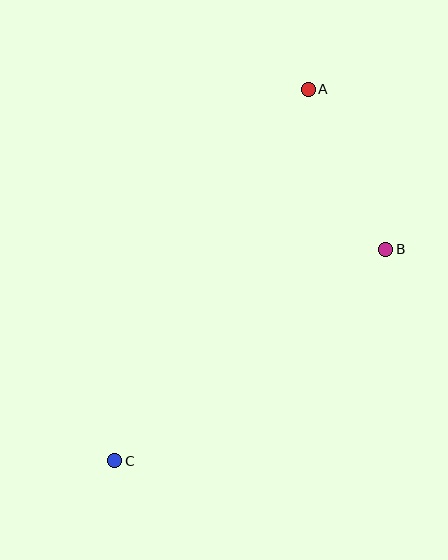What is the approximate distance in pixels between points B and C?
The distance between B and C is approximately 344 pixels.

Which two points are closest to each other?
Points A and B are closest to each other.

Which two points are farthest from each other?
Points A and C are farthest from each other.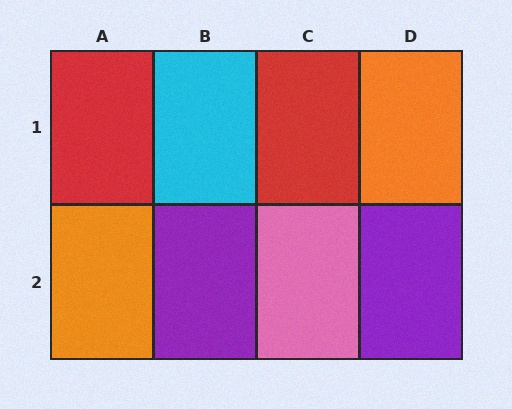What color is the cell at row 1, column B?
Cyan.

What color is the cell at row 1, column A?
Red.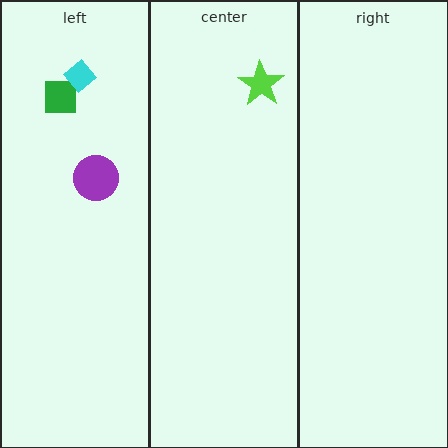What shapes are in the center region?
The lime star.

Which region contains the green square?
The left region.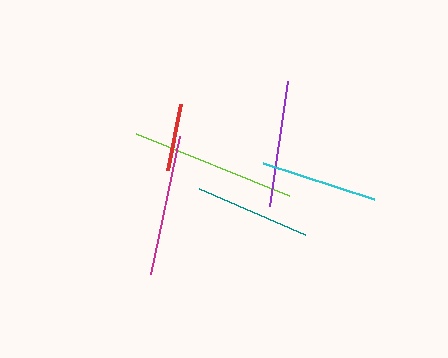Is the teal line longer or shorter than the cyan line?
The cyan line is longer than the teal line.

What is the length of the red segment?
The red segment is approximately 67 pixels long.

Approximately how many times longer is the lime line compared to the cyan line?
The lime line is approximately 1.4 times the length of the cyan line.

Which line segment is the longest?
The lime line is the longest at approximately 165 pixels.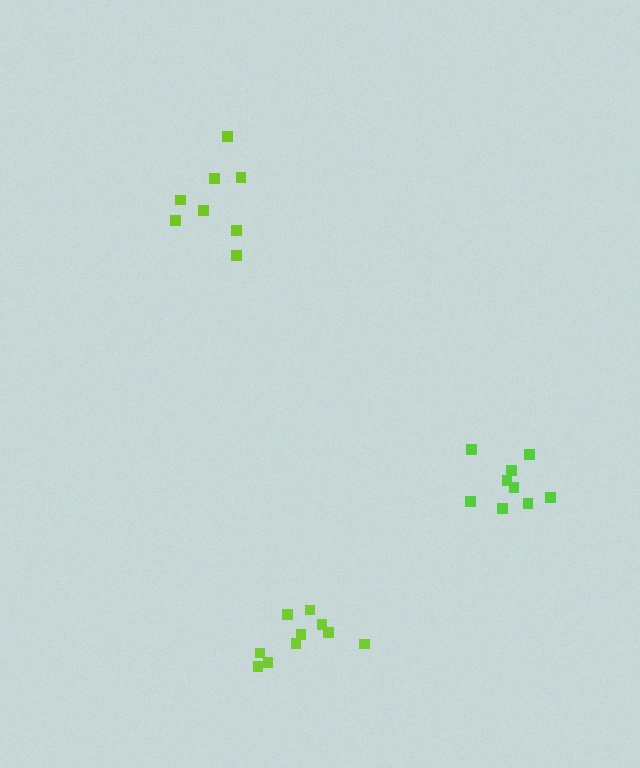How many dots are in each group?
Group 1: 9 dots, Group 2: 8 dots, Group 3: 10 dots (27 total).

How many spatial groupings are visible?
There are 3 spatial groupings.